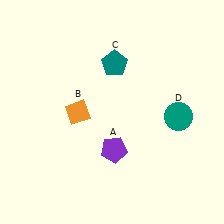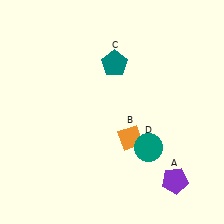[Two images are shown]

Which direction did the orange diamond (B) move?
The orange diamond (B) moved right.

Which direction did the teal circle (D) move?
The teal circle (D) moved down.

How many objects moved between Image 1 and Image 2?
3 objects moved between the two images.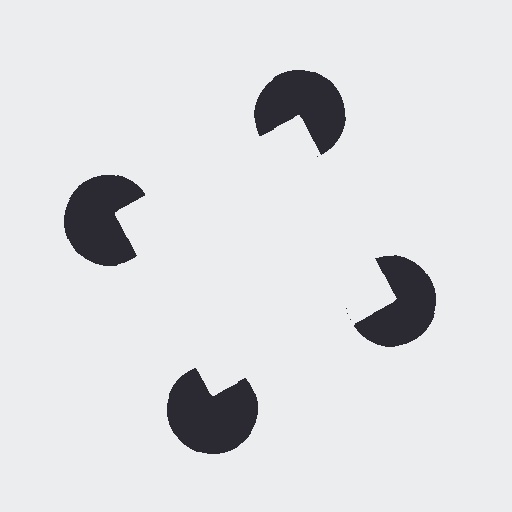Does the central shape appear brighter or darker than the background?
It typically appears slightly brighter than the background, even though no actual brightness change is drawn.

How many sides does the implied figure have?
4 sides.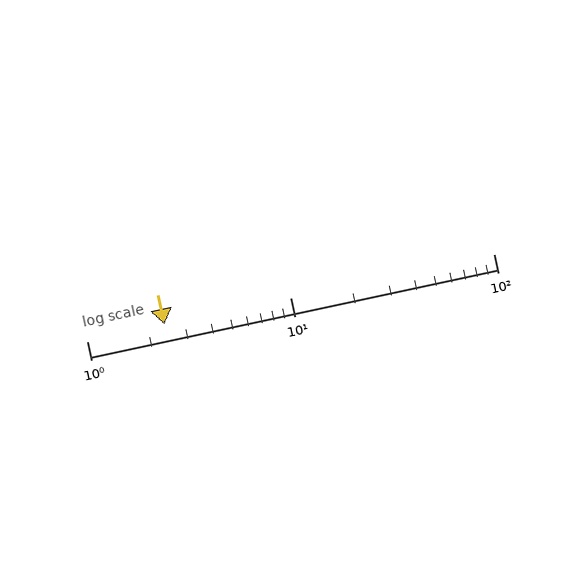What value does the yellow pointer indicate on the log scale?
The pointer indicates approximately 2.4.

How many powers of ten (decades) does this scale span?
The scale spans 2 decades, from 1 to 100.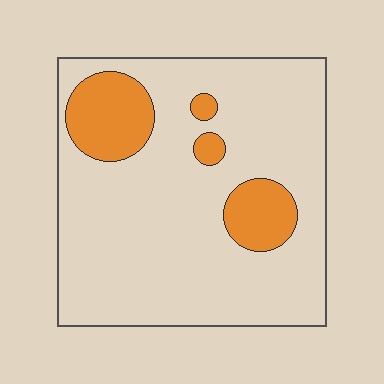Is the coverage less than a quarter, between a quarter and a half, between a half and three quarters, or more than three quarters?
Less than a quarter.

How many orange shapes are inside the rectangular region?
4.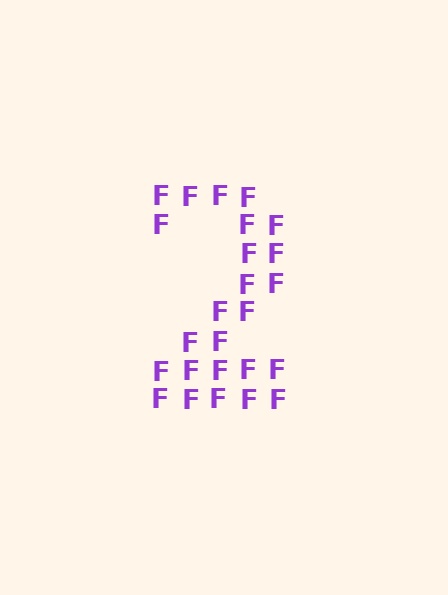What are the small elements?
The small elements are letter F's.